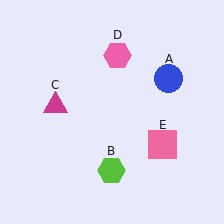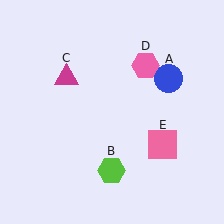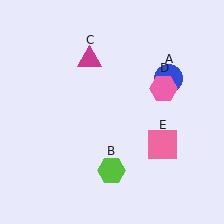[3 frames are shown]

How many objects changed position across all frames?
2 objects changed position: magenta triangle (object C), pink hexagon (object D).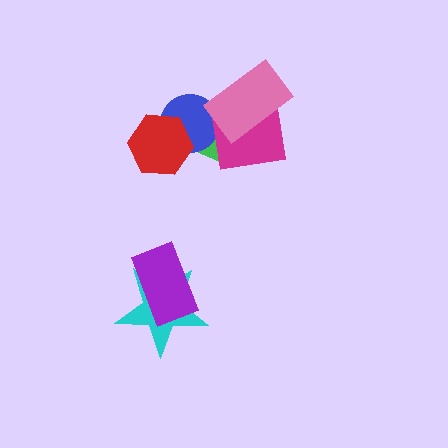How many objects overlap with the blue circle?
3 objects overlap with the blue circle.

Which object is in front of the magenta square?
The pink rectangle is in front of the magenta square.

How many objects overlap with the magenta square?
3 objects overlap with the magenta square.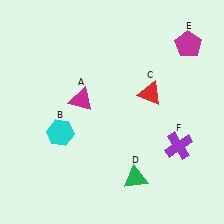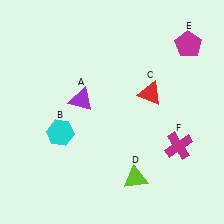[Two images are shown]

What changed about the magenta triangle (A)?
In Image 1, A is magenta. In Image 2, it changed to purple.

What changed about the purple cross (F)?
In Image 1, F is purple. In Image 2, it changed to magenta.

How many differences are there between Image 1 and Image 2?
There are 3 differences between the two images.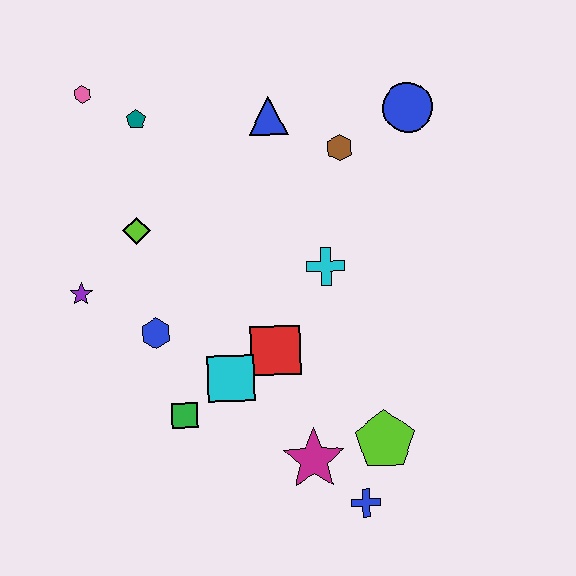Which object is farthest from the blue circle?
The blue cross is farthest from the blue circle.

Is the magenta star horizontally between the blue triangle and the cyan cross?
Yes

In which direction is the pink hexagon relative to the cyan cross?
The pink hexagon is to the left of the cyan cross.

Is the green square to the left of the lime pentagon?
Yes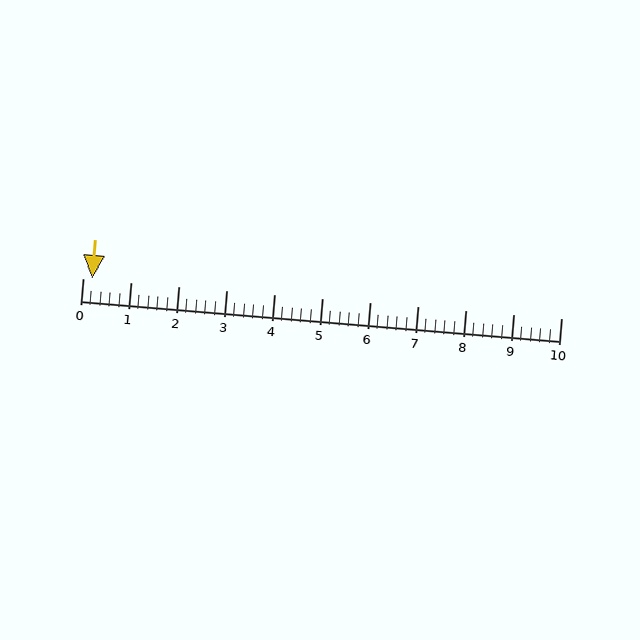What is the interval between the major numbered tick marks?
The major tick marks are spaced 1 units apart.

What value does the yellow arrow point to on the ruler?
The yellow arrow points to approximately 0.2.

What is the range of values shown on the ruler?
The ruler shows values from 0 to 10.